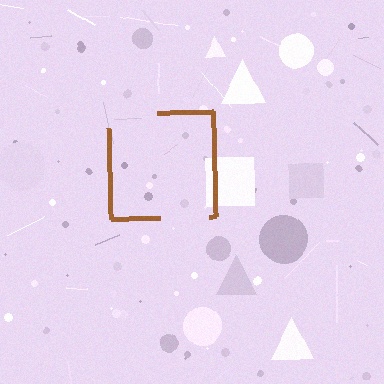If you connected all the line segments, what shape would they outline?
They would outline a square.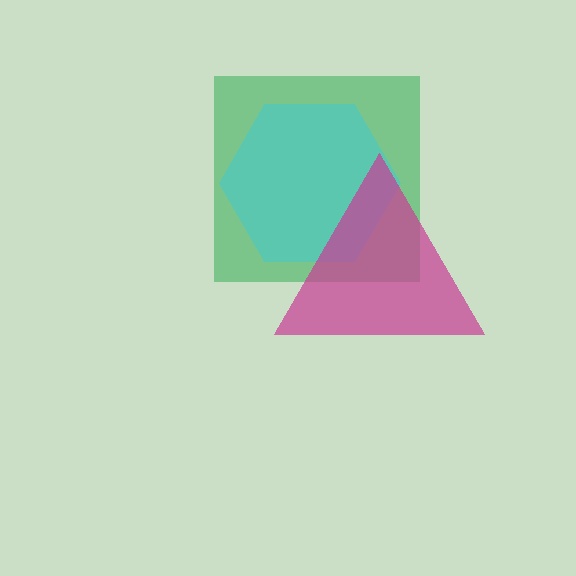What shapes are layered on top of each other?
The layered shapes are: a green square, a cyan hexagon, a magenta triangle.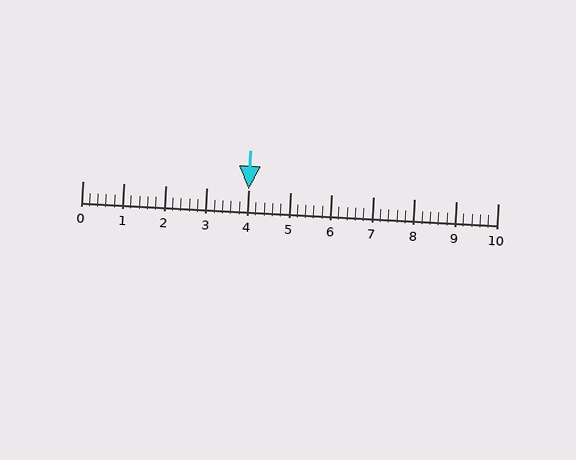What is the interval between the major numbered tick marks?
The major tick marks are spaced 1 units apart.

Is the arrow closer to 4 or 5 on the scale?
The arrow is closer to 4.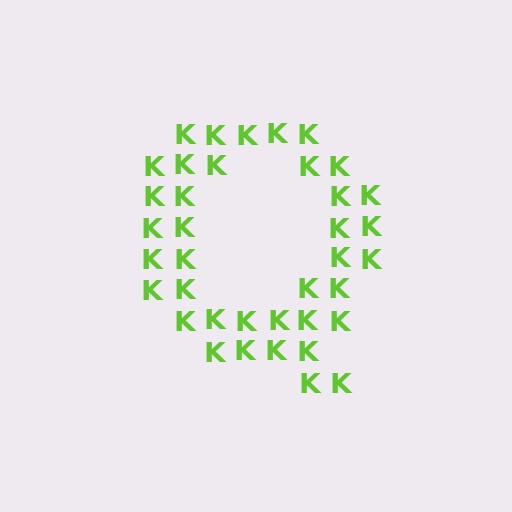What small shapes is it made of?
It is made of small letter K's.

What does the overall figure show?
The overall figure shows the letter Q.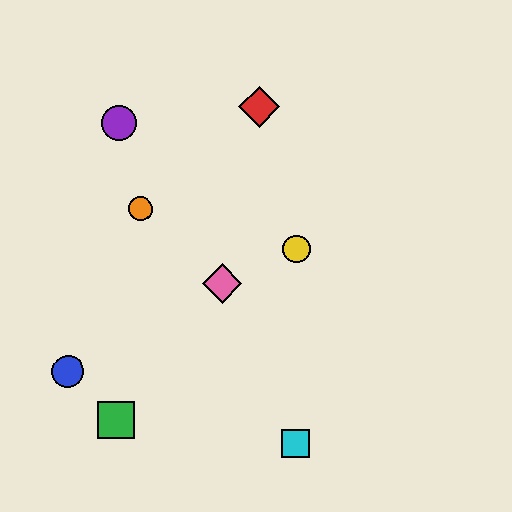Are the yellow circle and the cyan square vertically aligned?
Yes, both are at x≈297.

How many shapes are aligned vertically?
2 shapes (the yellow circle, the cyan square) are aligned vertically.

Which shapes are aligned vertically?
The yellow circle, the cyan square are aligned vertically.